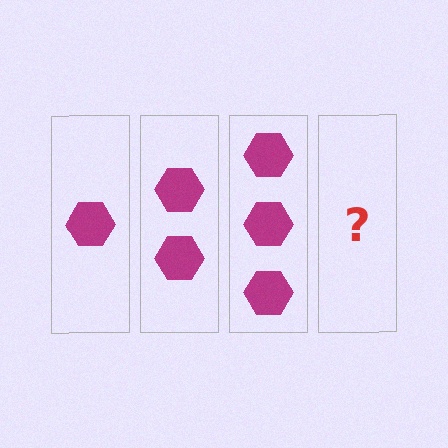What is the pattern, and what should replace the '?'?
The pattern is that each step adds one more hexagon. The '?' should be 4 hexagons.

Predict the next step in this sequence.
The next step is 4 hexagons.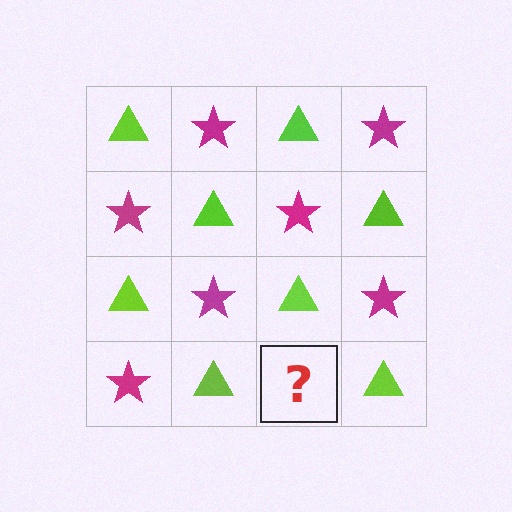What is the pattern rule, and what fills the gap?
The rule is that it alternates lime triangle and magenta star in a checkerboard pattern. The gap should be filled with a magenta star.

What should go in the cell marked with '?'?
The missing cell should contain a magenta star.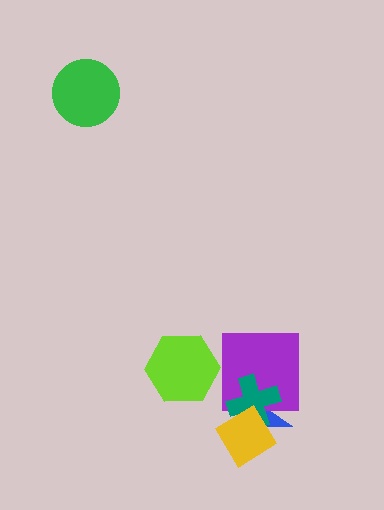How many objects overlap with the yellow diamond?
2 objects overlap with the yellow diamond.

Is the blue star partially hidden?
Yes, it is partially covered by another shape.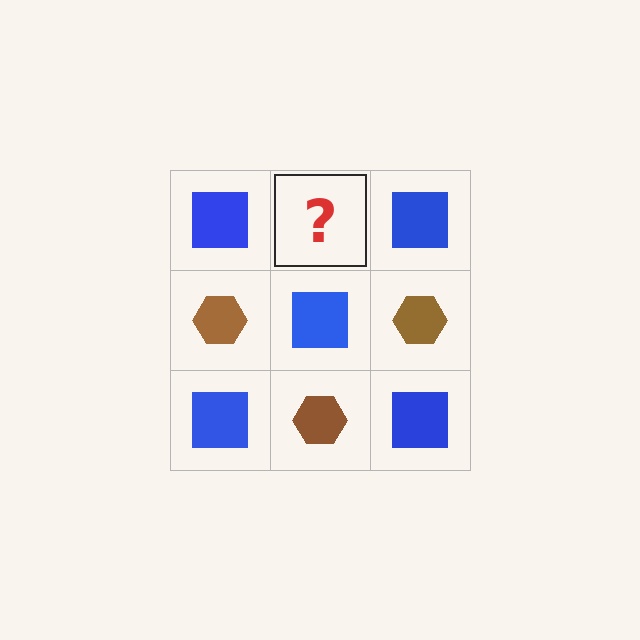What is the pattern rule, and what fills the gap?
The rule is that it alternates blue square and brown hexagon in a checkerboard pattern. The gap should be filled with a brown hexagon.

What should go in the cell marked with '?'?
The missing cell should contain a brown hexagon.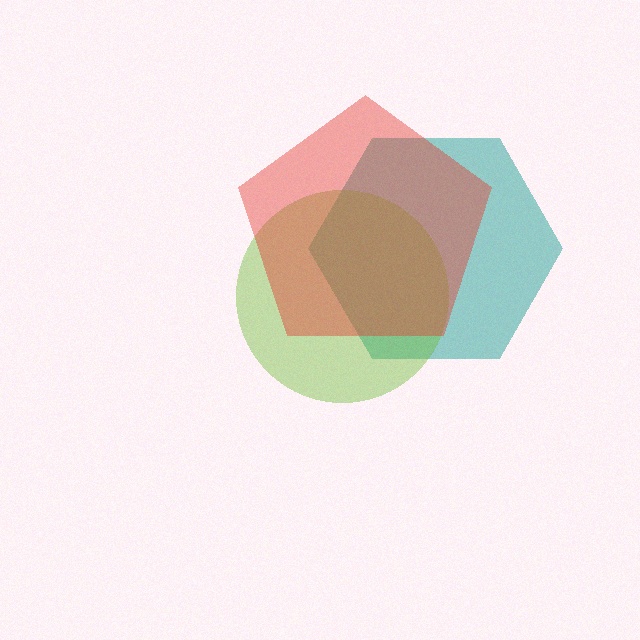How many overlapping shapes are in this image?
There are 3 overlapping shapes in the image.